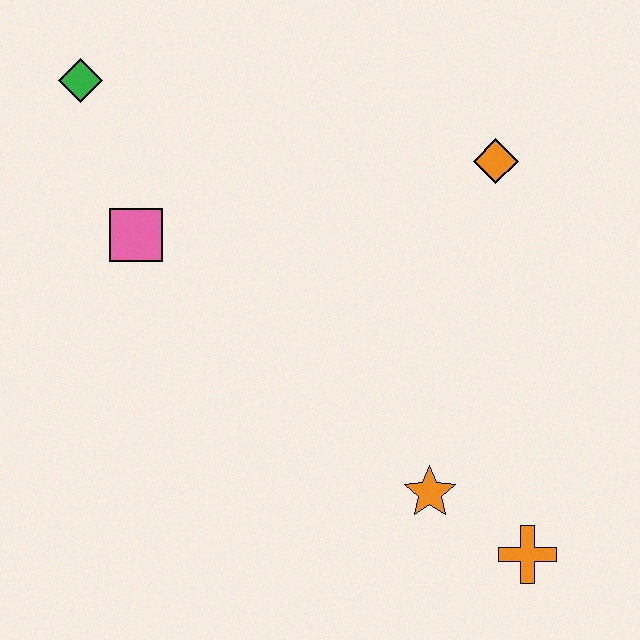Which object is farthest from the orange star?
The green diamond is farthest from the orange star.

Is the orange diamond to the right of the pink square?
Yes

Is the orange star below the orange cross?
No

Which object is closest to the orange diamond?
The orange star is closest to the orange diamond.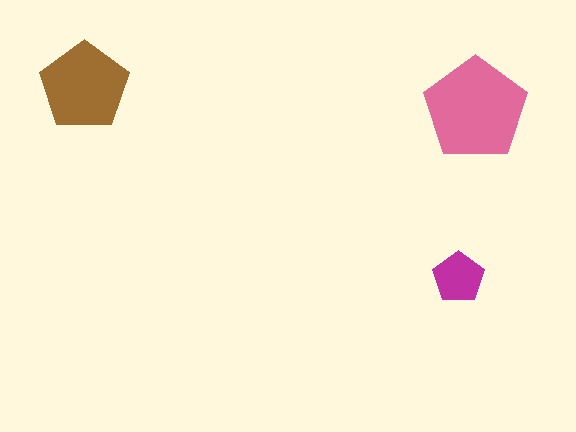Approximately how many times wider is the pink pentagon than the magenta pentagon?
About 2 times wider.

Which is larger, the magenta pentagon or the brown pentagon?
The brown one.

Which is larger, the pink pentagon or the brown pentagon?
The pink one.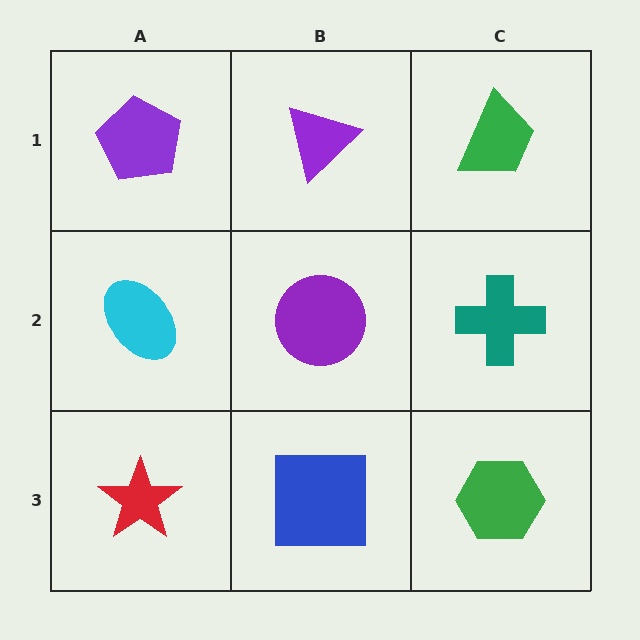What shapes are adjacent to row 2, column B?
A purple triangle (row 1, column B), a blue square (row 3, column B), a cyan ellipse (row 2, column A), a teal cross (row 2, column C).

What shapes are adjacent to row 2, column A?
A purple pentagon (row 1, column A), a red star (row 3, column A), a purple circle (row 2, column B).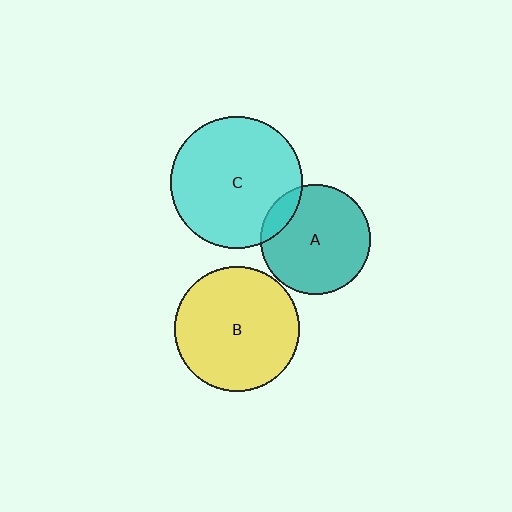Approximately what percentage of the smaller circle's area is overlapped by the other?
Approximately 10%.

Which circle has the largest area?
Circle C (cyan).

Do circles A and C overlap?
Yes.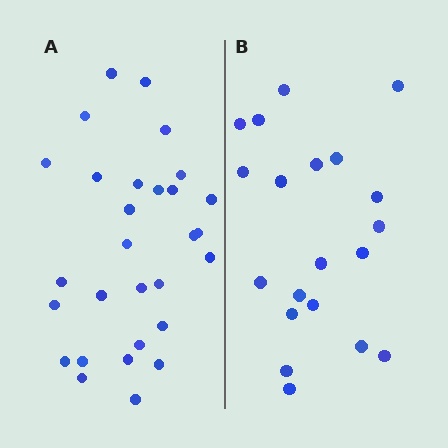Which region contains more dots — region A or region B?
Region A (the left region) has more dots.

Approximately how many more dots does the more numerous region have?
Region A has roughly 8 or so more dots than region B.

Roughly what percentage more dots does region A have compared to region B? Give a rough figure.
About 45% more.